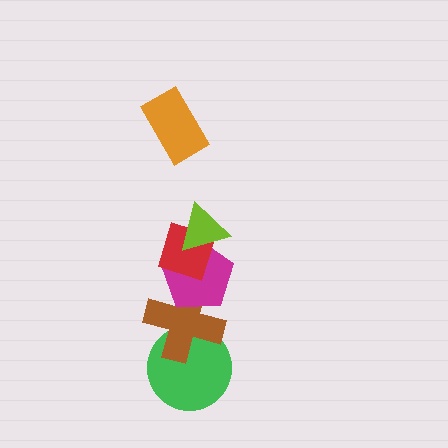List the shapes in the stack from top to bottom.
From top to bottom: the orange rectangle, the lime triangle, the red diamond, the magenta pentagon, the brown cross, the green circle.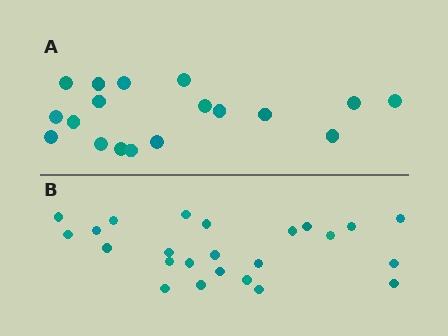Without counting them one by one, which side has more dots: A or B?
Region B (the bottom region) has more dots.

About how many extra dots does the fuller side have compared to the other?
Region B has about 6 more dots than region A.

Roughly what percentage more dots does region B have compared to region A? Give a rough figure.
About 35% more.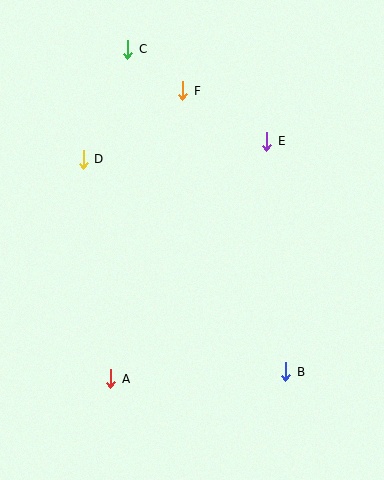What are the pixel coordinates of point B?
Point B is at (286, 372).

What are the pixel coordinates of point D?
Point D is at (83, 159).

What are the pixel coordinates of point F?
Point F is at (183, 91).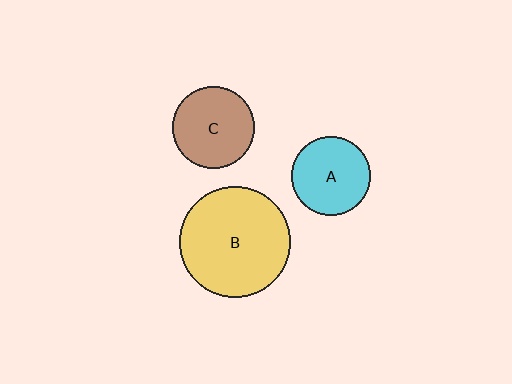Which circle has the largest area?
Circle B (yellow).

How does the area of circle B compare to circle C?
Approximately 1.8 times.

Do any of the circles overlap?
No, none of the circles overlap.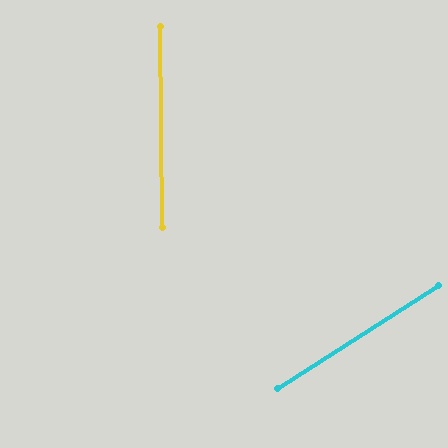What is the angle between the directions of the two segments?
Approximately 58 degrees.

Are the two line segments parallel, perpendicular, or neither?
Neither parallel nor perpendicular — they differ by about 58°.